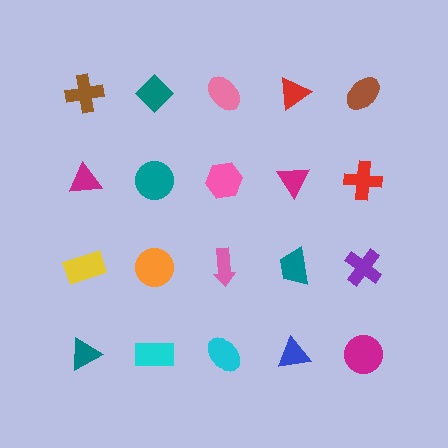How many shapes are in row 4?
5 shapes.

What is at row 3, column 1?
A yellow rectangle.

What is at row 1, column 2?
A teal diamond.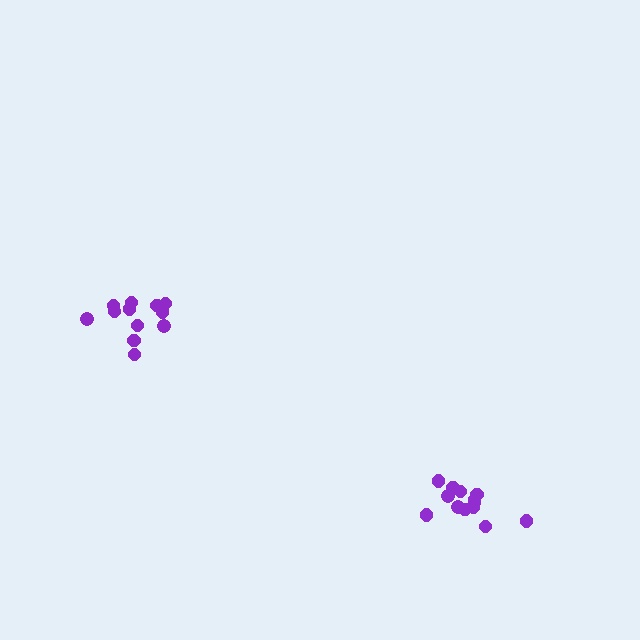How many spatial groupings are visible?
There are 2 spatial groupings.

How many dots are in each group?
Group 1: 12 dots, Group 2: 13 dots (25 total).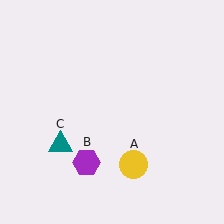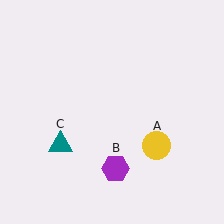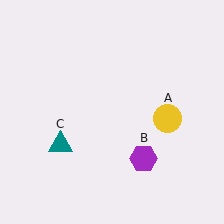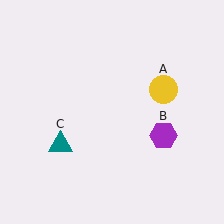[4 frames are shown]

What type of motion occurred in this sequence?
The yellow circle (object A), purple hexagon (object B) rotated counterclockwise around the center of the scene.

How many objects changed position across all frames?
2 objects changed position: yellow circle (object A), purple hexagon (object B).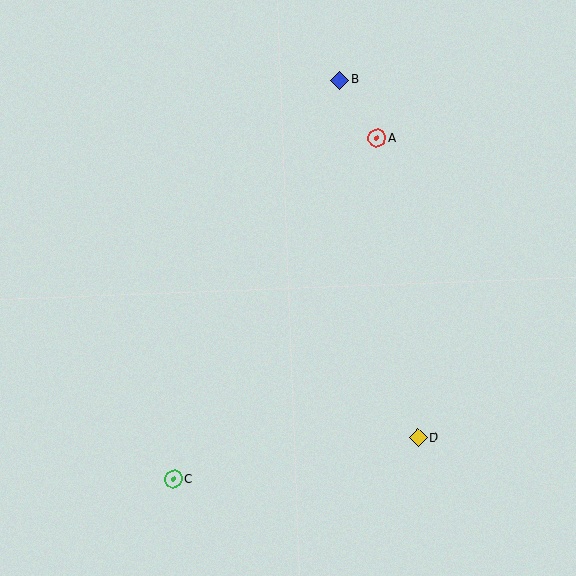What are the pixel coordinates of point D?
Point D is at (418, 438).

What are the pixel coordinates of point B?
Point B is at (340, 80).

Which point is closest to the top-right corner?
Point A is closest to the top-right corner.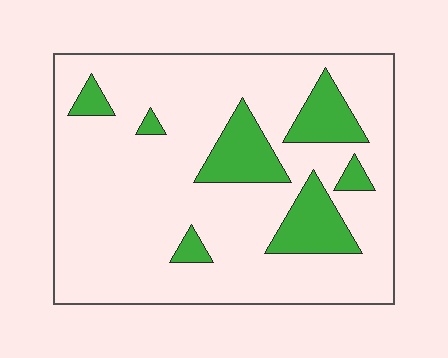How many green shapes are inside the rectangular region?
7.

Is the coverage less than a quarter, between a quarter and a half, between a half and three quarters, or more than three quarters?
Less than a quarter.